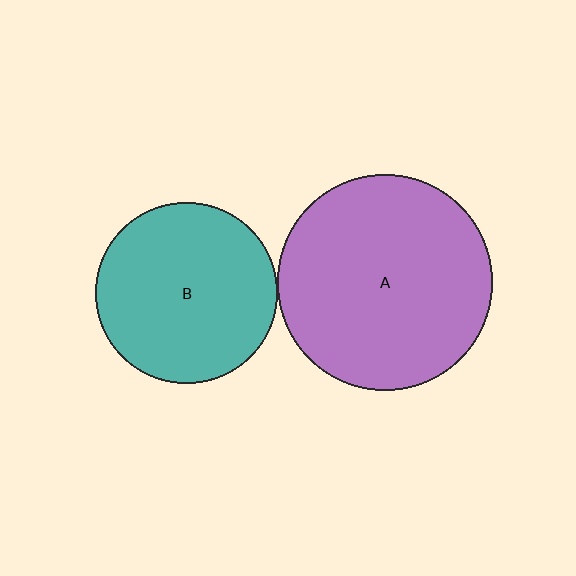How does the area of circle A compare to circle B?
Approximately 1.4 times.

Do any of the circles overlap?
No, none of the circles overlap.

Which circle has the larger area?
Circle A (purple).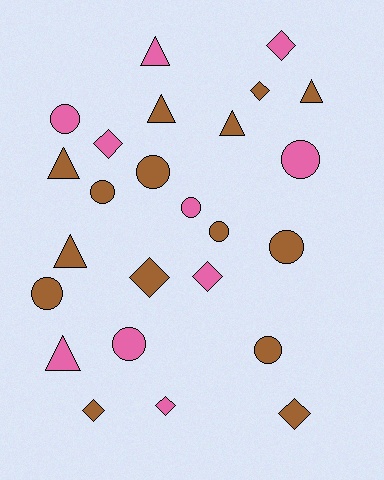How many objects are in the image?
There are 25 objects.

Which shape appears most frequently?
Circle, with 10 objects.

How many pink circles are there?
There are 4 pink circles.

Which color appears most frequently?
Brown, with 15 objects.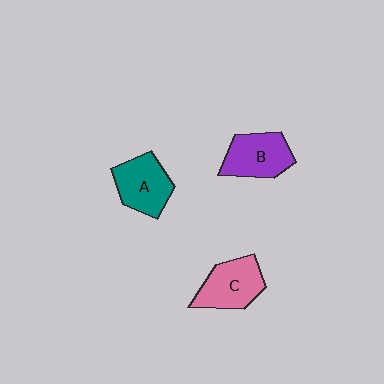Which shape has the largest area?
Shape C (pink).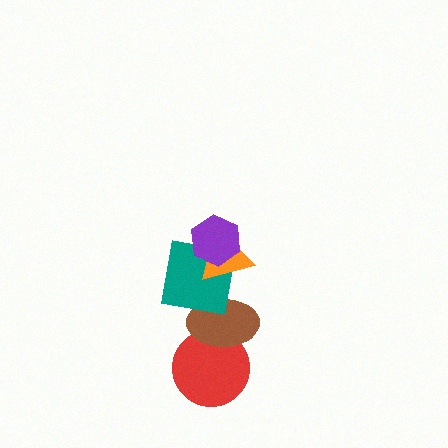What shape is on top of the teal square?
The orange triangle is on top of the teal square.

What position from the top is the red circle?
The red circle is 5th from the top.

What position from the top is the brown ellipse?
The brown ellipse is 4th from the top.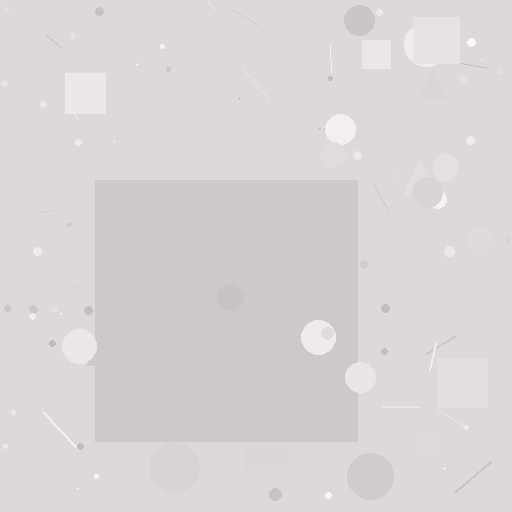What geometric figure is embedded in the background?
A square is embedded in the background.